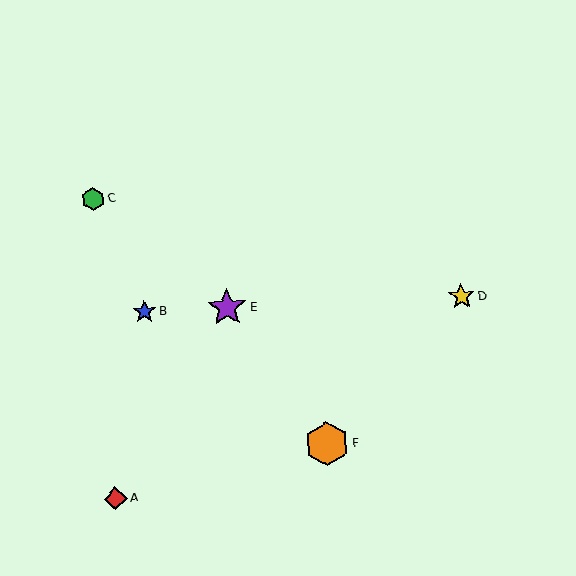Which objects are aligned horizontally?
Objects B, D, E are aligned horizontally.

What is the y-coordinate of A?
Object A is at y≈499.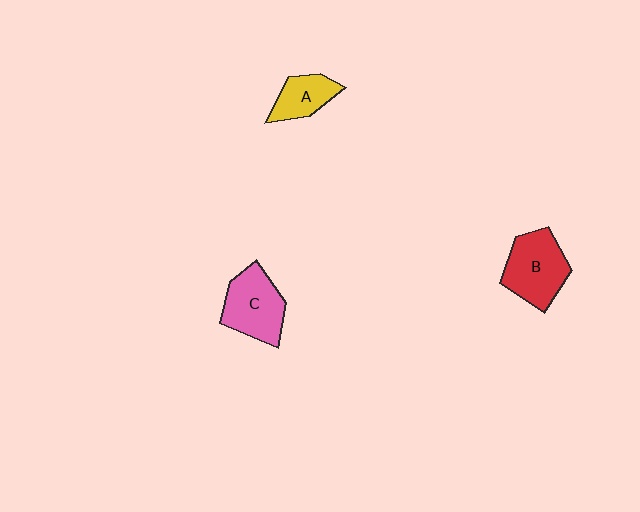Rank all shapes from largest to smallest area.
From largest to smallest: B (red), C (pink), A (yellow).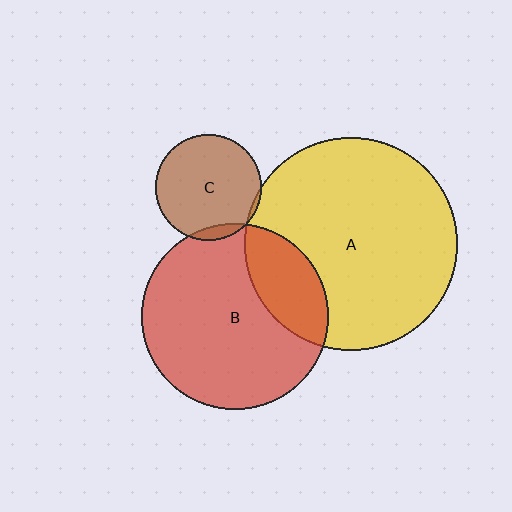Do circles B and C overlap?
Yes.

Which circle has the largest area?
Circle A (yellow).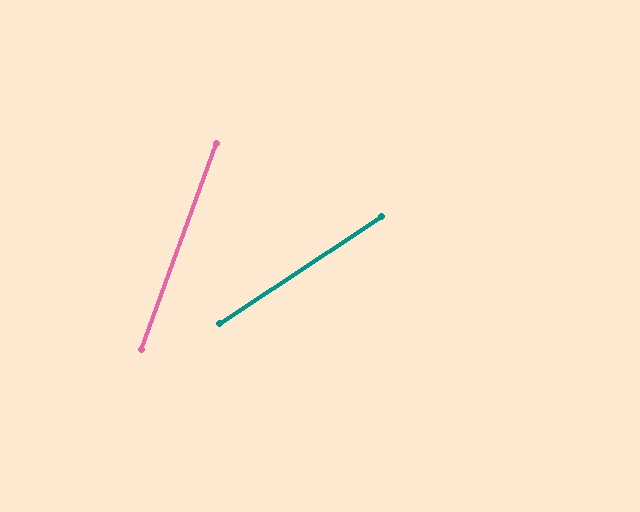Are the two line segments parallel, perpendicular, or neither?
Neither parallel nor perpendicular — they differ by about 36°.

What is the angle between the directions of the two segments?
Approximately 36 degrees.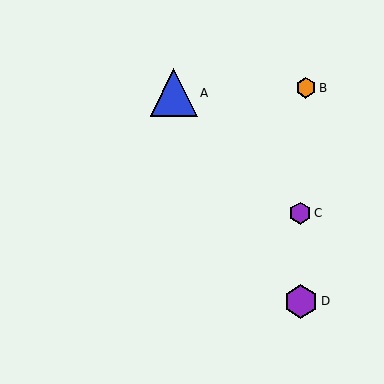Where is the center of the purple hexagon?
The center of the purple hexagon is at (301, 301).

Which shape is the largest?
The blue triangle (labeled A) is the largest.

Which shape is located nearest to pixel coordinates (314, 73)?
The orange hexagon (labeled B) at (306, 88) is nearest to that location.